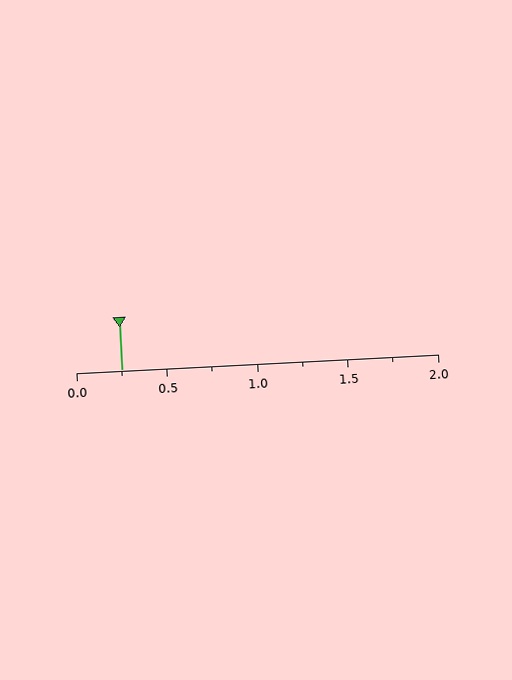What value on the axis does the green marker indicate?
The marker indicates approximately 0.25.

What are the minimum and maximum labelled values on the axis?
The axis runs from 0.0 to 2.0.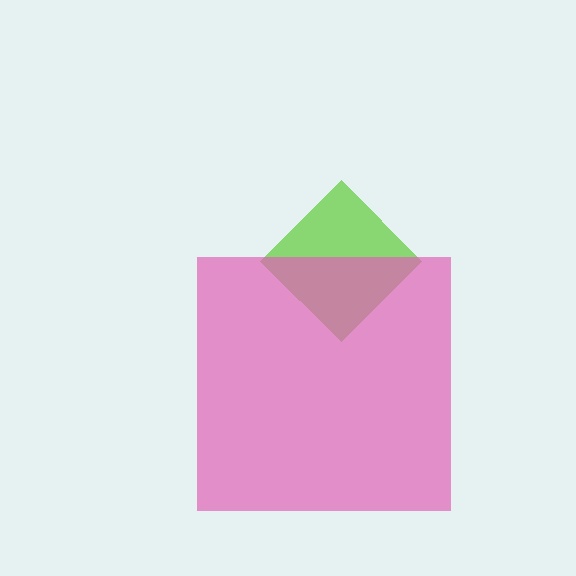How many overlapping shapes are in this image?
There are 2 overlapping shapes in the image.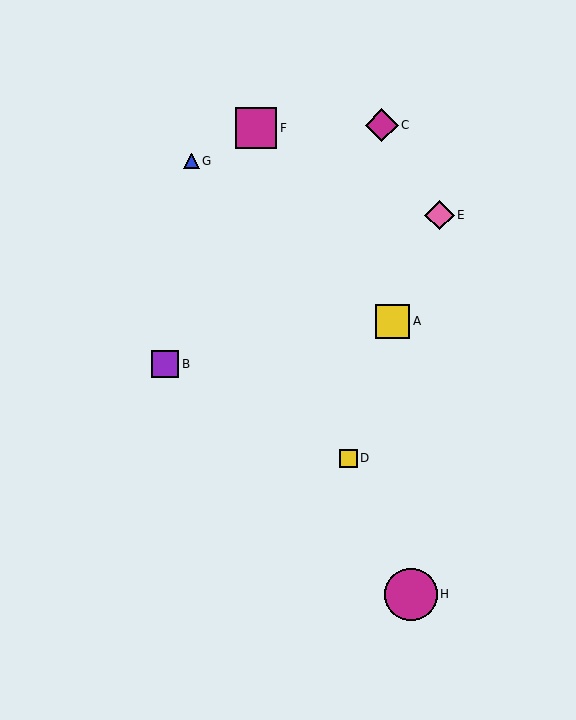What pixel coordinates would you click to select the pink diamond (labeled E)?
Click at (439, 215) to select the pink diamond E.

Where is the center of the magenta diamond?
The center of the magenta diamond is at (382, 125).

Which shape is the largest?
The magenta circle (labeled H) is the largest.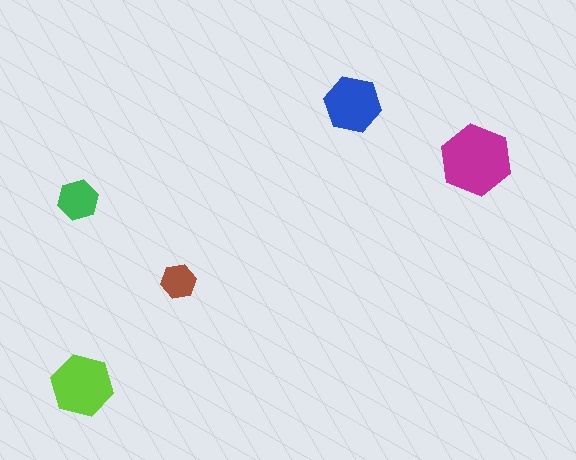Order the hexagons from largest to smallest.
the magenta one, the lime one, the blue one, the green one, the brown one.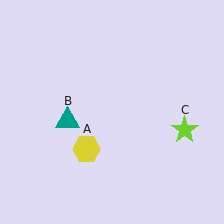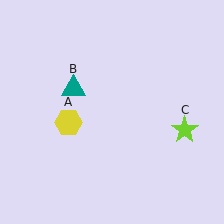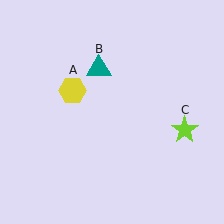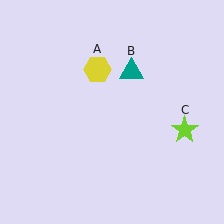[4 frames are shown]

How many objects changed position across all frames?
2 objects changed position: yellow hexagon (object A), teal triangle (object B).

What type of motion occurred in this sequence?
The yellow hexagon (object A), teal triangle (object B) rotated clockwise around the center of the scene.